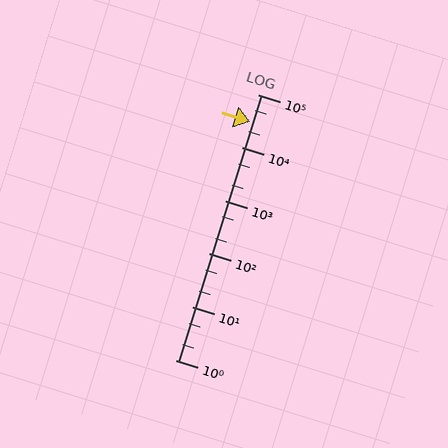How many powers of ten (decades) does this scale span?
The scale spans 5 decades, from 1 to 100000.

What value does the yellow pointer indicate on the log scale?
The pointer indicates approximately 31000.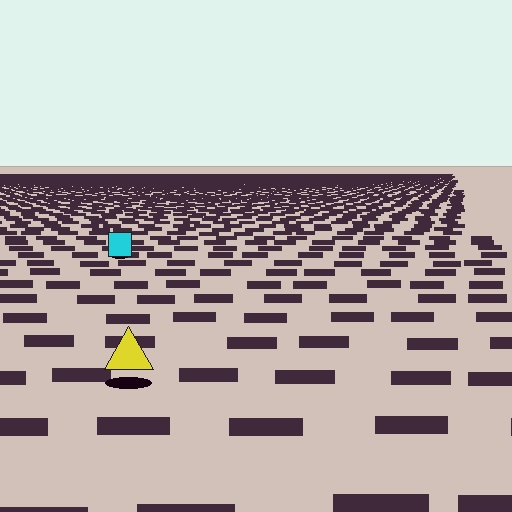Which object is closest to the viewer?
The yellow triangle is closest. The texture marks near it are larger and more spread out.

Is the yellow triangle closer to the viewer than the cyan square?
Yes. The yellow triangle is closer — you can tell from the texture gradient: the ground texture is coarser near it.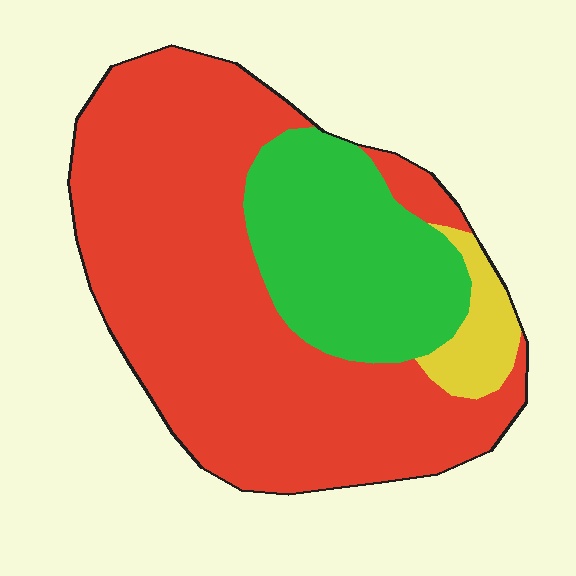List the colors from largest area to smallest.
From largest to smallest: red, green, yellow.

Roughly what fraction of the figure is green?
Green takes up about one quarter (1/4) of the figure.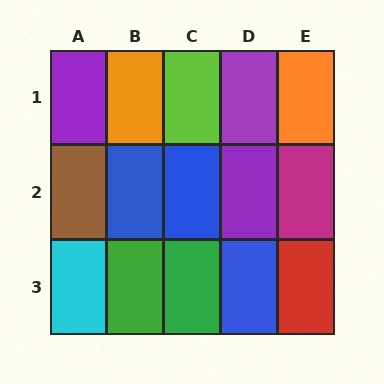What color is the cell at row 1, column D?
Purple.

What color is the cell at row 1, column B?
Orange.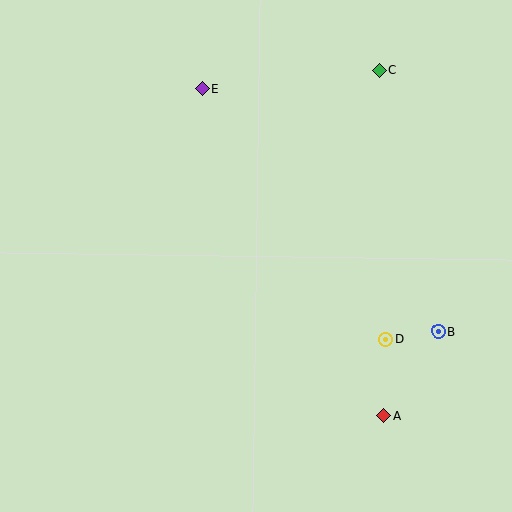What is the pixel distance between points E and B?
The distance between E and B is 338 pixels.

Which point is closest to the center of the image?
Point D at (386, 339) is closest to the center.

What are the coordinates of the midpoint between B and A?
The midpoint between B and A is at (411, 374).